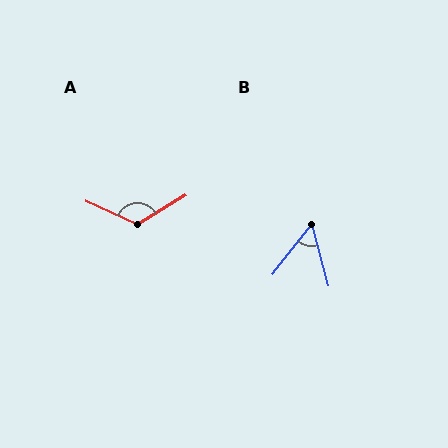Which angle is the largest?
A, at approximately 124 degrees.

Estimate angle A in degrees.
Approximately 124 degrees.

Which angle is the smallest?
B, at approximately 53 degrees.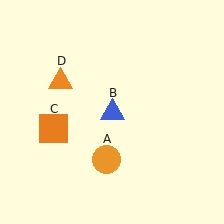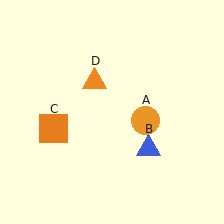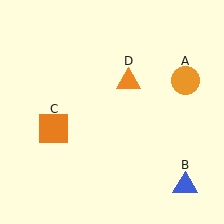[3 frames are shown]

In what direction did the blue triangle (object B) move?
The blue triangle (object B) moved down and to the right.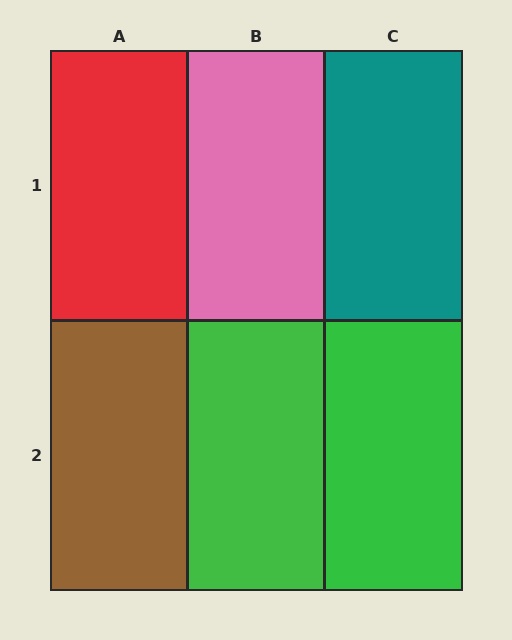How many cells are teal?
1 cell is teal.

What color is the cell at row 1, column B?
Pink.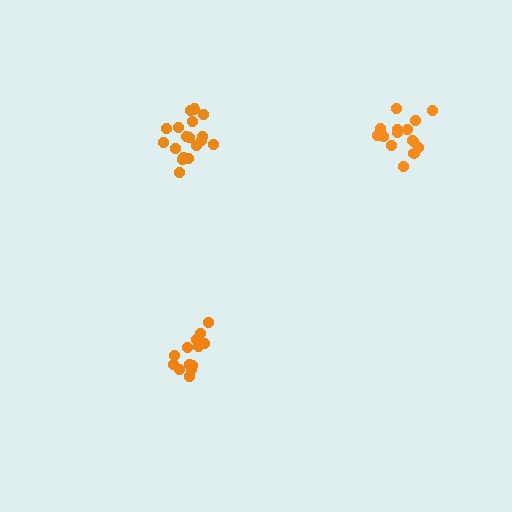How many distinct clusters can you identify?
There are 3 distinct clusters.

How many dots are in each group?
Group 1: 18 dots, Group 2: 15 dots, Group 3: 13 dots (46 total).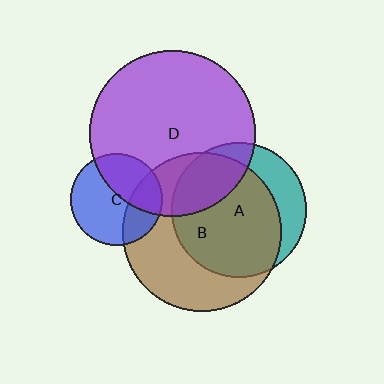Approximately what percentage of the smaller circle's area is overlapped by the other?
Approximately 25%.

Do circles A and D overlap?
Yes.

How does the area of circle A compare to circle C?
Approximately 2.2 times.